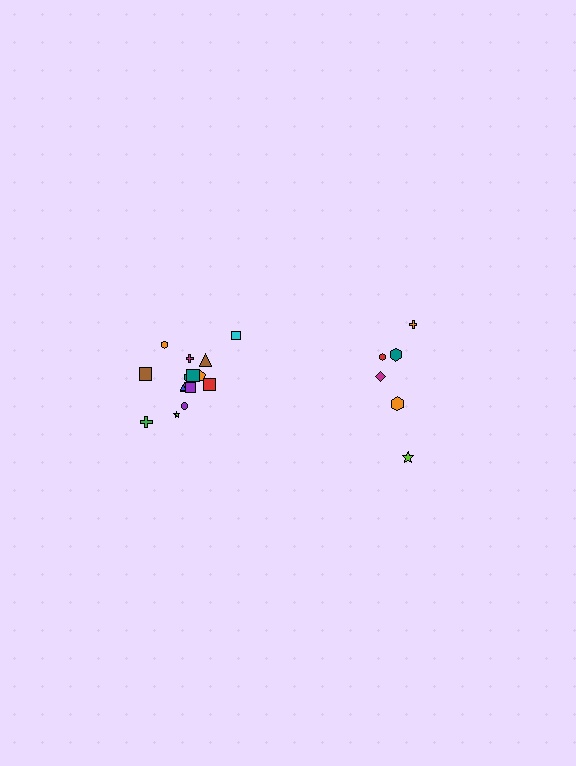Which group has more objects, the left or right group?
The left group.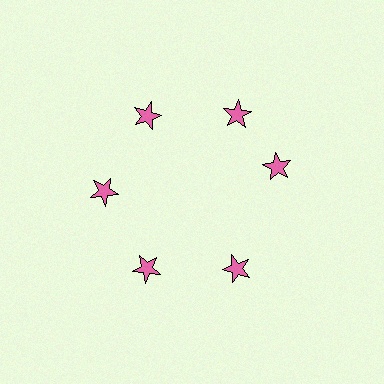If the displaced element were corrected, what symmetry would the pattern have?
It would have 6-fold rotational symmetry — the pattern would map onto itself every 60 degrees.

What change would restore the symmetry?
The symmetry would be restored by rotating it back into even spacing with its neighbors so that all 6 stars sit at equal angles and equal distance from the center.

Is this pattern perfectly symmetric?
No. The 6 pink stars are arranged in a ring, but one element near the 3 o'clock position is rotated out of alignment along the ring, breaking the 6-fold rotational symmetry.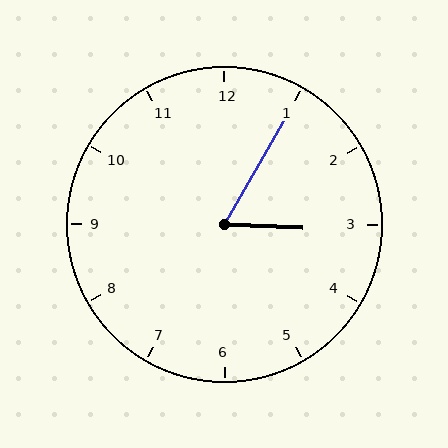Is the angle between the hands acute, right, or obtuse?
It is acute.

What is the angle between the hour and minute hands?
Approximately 62 degrees.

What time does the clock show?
3:05.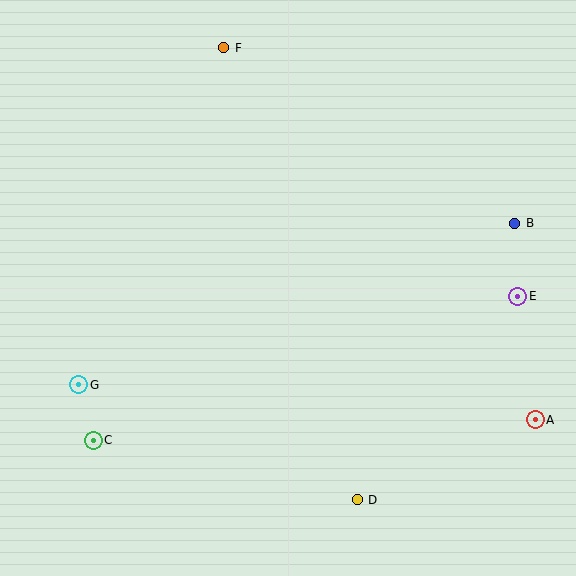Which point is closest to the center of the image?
Point D at (357, 500) is closest to the center.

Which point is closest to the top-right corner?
Point B is closest to the top-right corner.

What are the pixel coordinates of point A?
Point A is at (535, 420).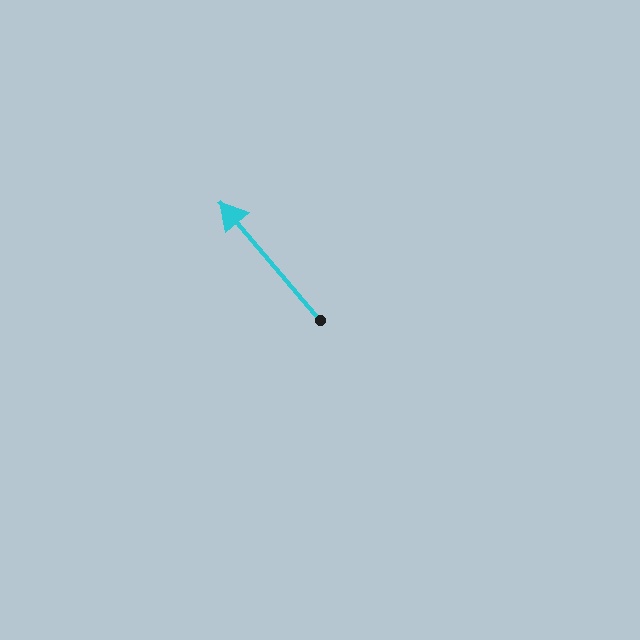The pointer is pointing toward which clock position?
Roughly 11 o'clock.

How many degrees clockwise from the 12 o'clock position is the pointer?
Approximately 320 degrees.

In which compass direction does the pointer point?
Northwest.